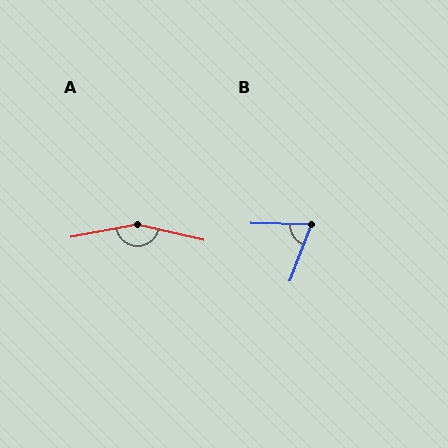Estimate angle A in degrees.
Approximately 157 degrees.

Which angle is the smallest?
B, at approximately 71 degrees.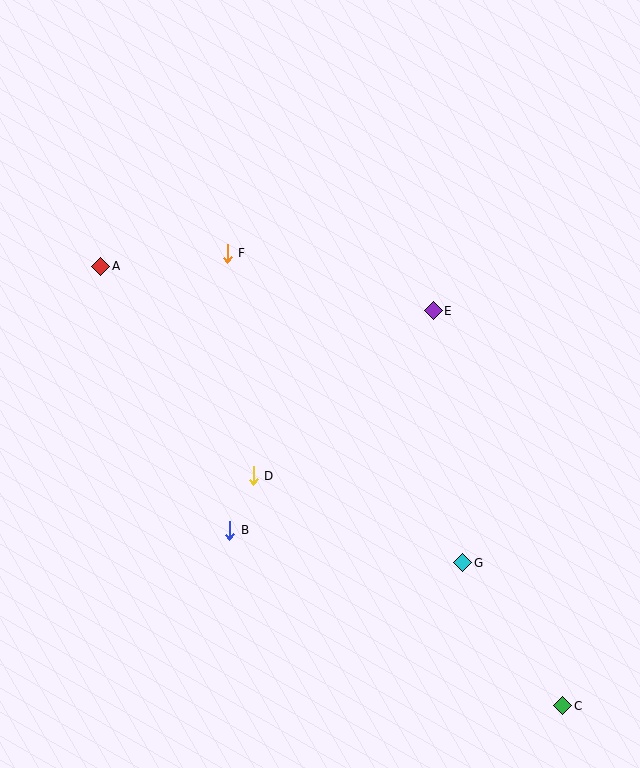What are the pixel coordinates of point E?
Point E is at (433, 311).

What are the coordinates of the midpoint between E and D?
The midpoint between E and D is at (343, 393).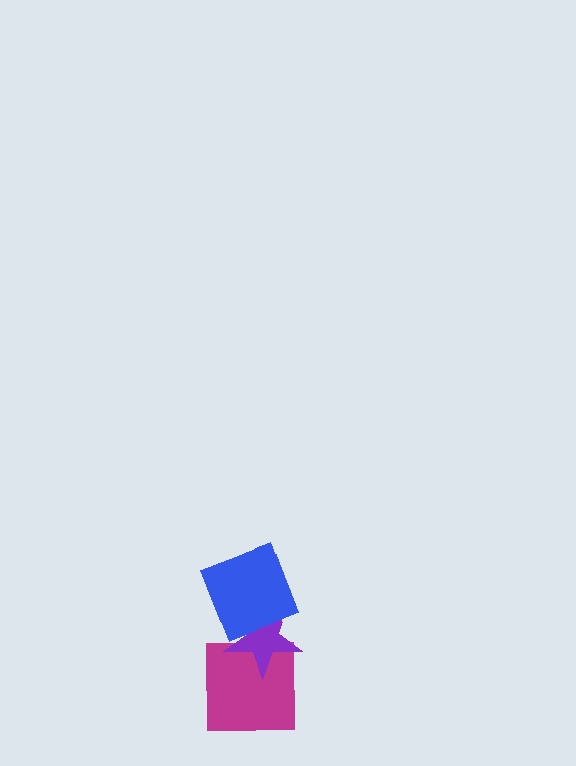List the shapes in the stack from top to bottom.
From top to bottom: the blue square, the purple star, the magenta square.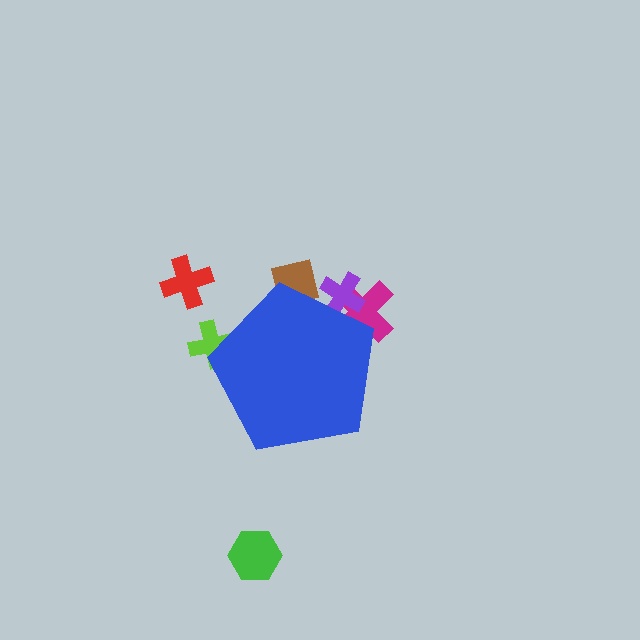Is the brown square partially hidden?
Yes, the brown square is partially hidden behind the blue pentagon.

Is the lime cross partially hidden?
Yes, the lime cross is partially hidden behind the blue pentagon.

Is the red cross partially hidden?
No, the red cross is fully visible.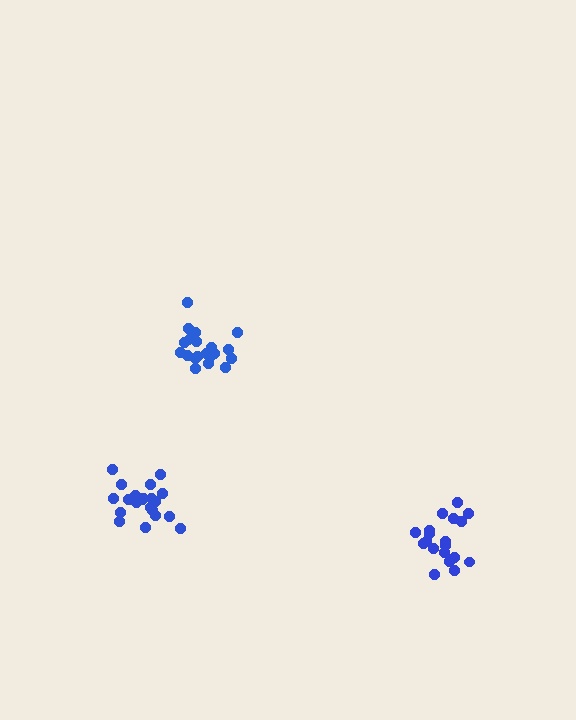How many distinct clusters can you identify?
There are 3 distinct clusters.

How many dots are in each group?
Group 1: 21 dots, Group 2: 20 dots, Group 3: 19 dots (60 total).